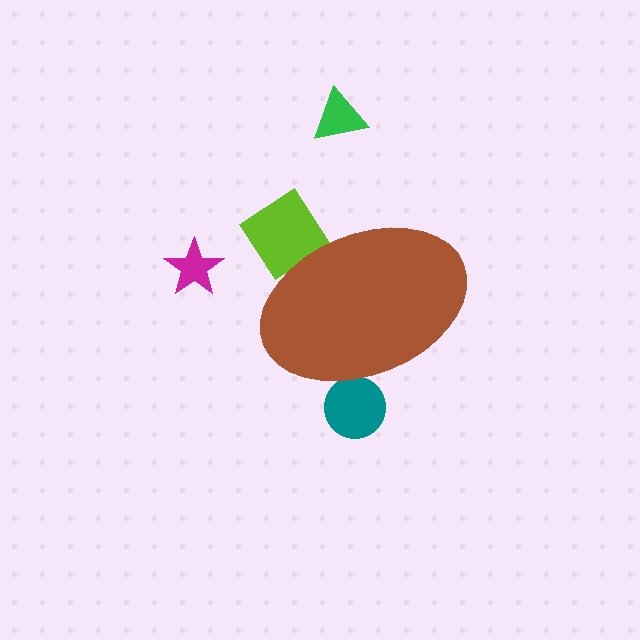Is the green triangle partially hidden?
No, the green triangle is fully visible.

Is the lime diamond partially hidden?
Yes, the lime diamond is partially hidden behind the brown ellipse.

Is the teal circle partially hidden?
Yes, the teal circle is partially hidden behind the brown ellipse.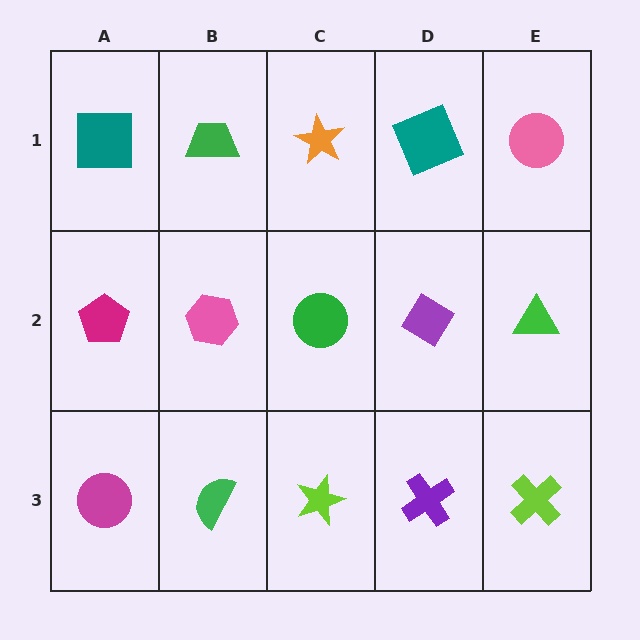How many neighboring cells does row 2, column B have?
4.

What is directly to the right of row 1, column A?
A green trapezoid.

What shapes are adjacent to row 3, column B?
A pink hexagon (row 2, column B), a magenta circle (row 3, column A), a lime star (row 3, column C).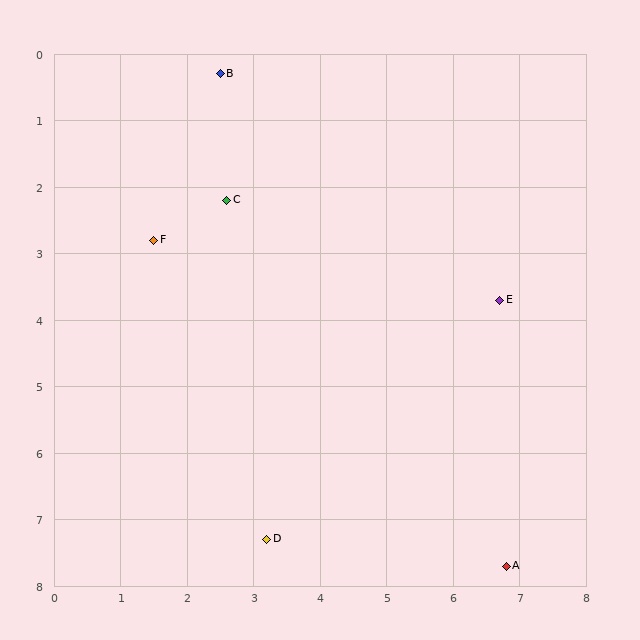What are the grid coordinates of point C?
Point C is at approximately (2.6, 2.2).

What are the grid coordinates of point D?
Point D is at approximately (3.2, 7.3).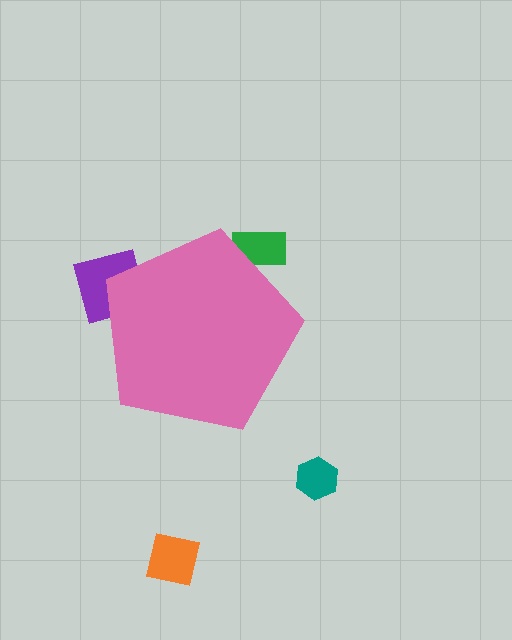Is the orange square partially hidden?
No, the orange square is fully visible.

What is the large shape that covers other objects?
A pink pentagon.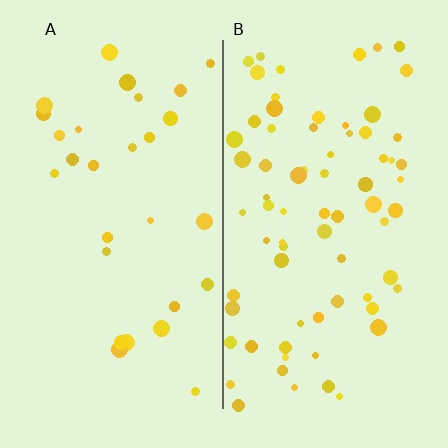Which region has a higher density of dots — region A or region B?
B (the right).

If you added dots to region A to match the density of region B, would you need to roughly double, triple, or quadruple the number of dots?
Approximately triple.